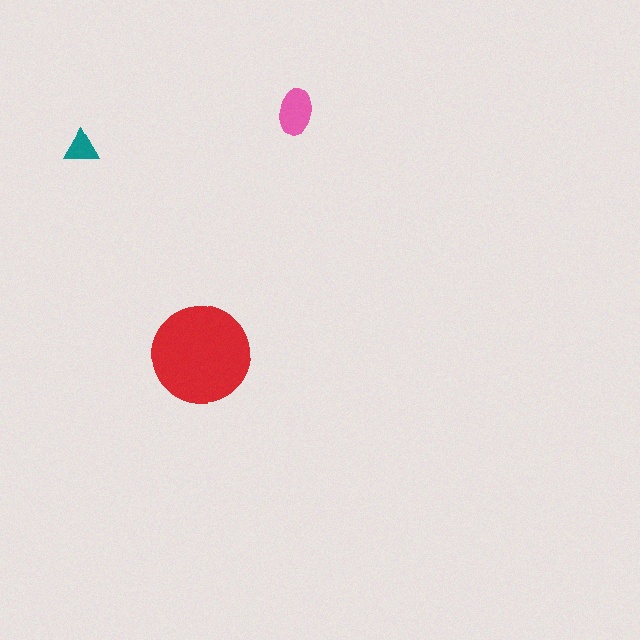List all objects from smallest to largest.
The teal triangle, the pink ellipse, the red circle.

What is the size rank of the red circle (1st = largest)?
1st.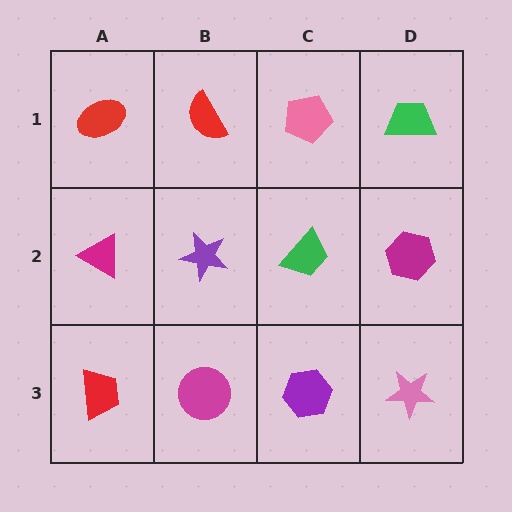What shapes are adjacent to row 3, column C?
A green trapezoid (row 2, column C), a magenta circle (row 3, column B), a pink star (row 3, column D).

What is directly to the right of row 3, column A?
A magenta circle.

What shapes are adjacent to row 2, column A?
A red ellipse (row 1, column A), a red trapezoid (row 3, column A), a purple star (row 2, column B).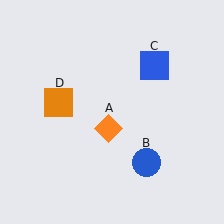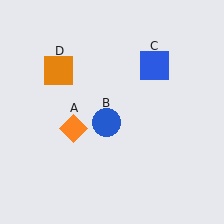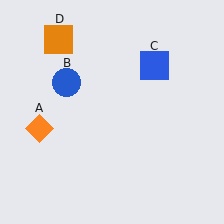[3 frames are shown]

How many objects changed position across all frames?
3 objects changed position: orange diamond (object A), blue circle (object B), orange square (object D).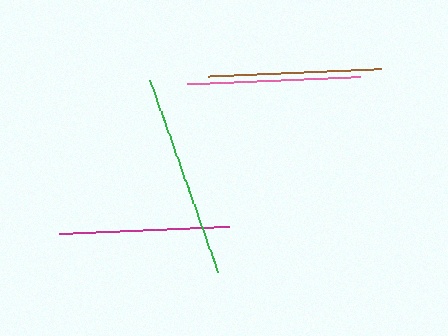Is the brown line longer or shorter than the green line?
The green line is longer than the brown line.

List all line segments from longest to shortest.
From longest to shortest: green, brown, pink, magenta.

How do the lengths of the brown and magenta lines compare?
The brown and magenta lines are approximately the same length.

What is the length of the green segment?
The green segment is approximately 204 pixels long.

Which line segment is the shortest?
The magenta line is the shortest at approximately 169 pixels.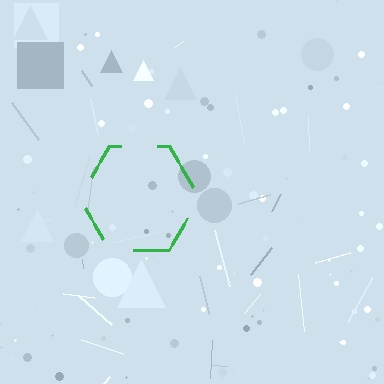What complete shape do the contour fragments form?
The contour fragments form a hexagon.